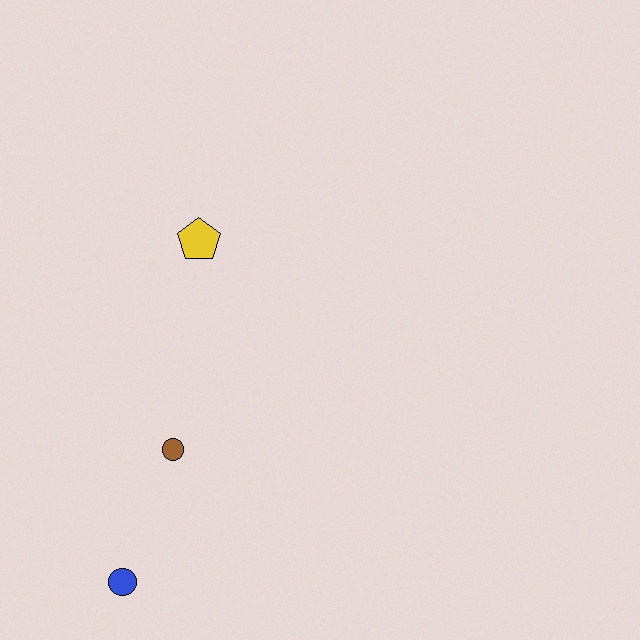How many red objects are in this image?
There are no red objects.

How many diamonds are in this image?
There are no diamonds.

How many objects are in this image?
There are 3 objects.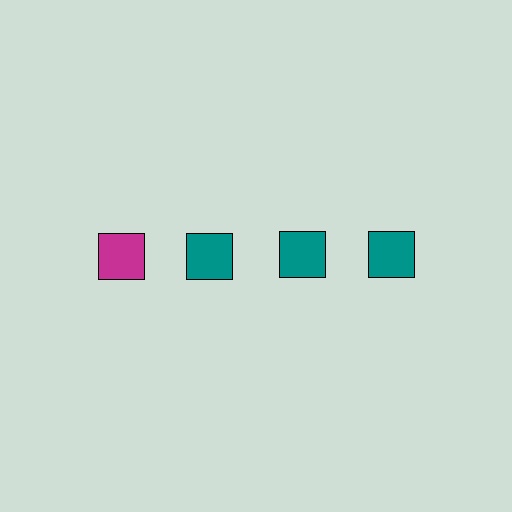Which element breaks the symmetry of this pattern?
The magenta square in the top row, leftmost column breaks the symmetry. All other shapes are teal squares.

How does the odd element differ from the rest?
It has a different color: magenta instead of teal.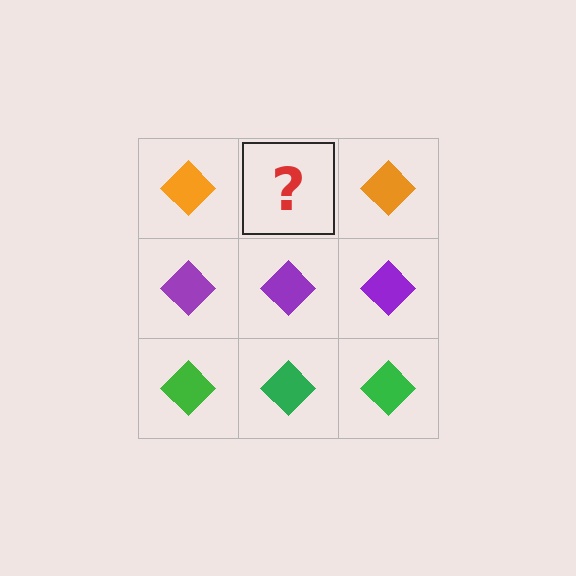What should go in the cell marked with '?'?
The missing cell should contain an orange diamond.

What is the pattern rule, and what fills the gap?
The rule is that each row has a consistent color. The gap should be filled with an orange diamond.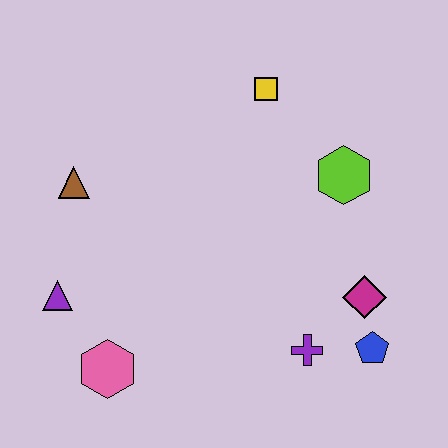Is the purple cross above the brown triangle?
No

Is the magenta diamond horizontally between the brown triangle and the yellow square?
No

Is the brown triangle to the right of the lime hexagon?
No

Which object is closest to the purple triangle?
The pink hexagon is closest to the purple triangle.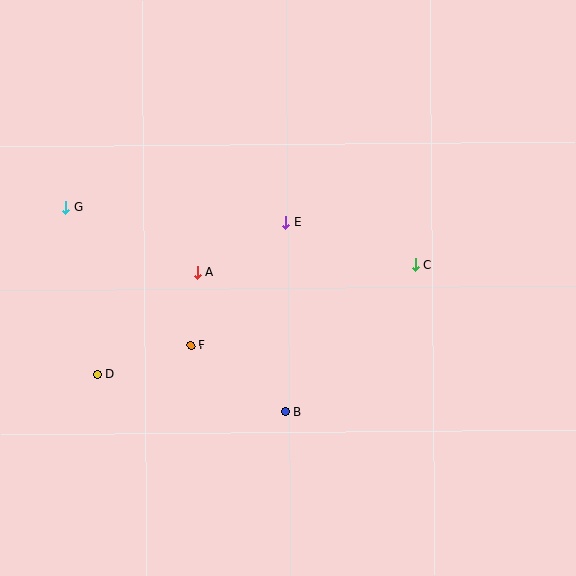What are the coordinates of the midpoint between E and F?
The midpoint between E and F is at (238, 284).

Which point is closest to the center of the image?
Point E at (286, 222) is closest to the center.